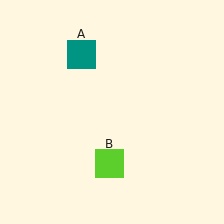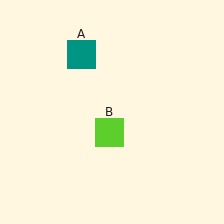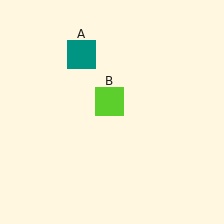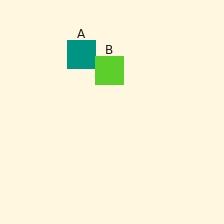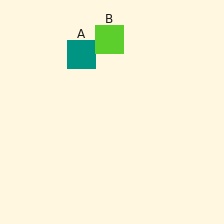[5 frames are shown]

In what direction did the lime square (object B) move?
The lime square (object B) moved up.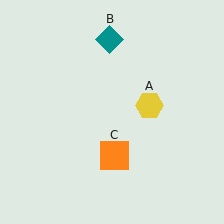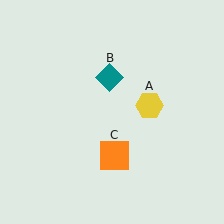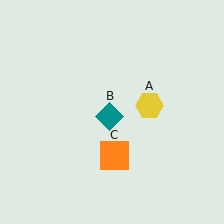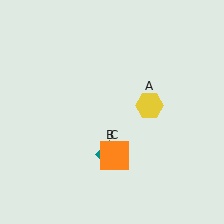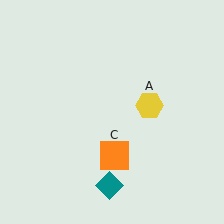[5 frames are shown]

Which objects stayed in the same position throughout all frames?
Yellow hexagon (object A) and orange square (object C) remained stationary.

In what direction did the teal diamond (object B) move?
The teal diamond (object B) moved down.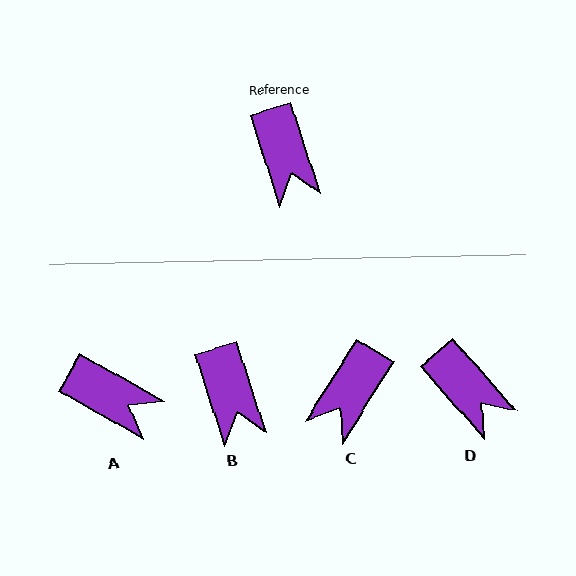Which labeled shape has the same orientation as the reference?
B.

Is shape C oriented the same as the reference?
No, it is off by about 50 degrees.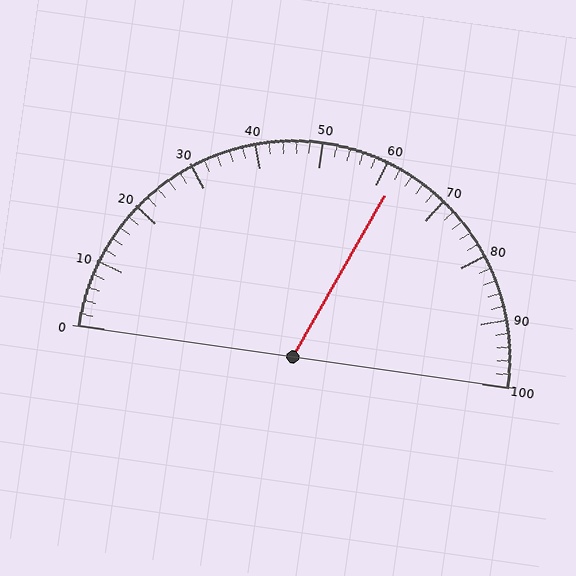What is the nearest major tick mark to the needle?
The nearest major tick mark is 60.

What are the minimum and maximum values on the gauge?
The gauge ranges from 0 to 100.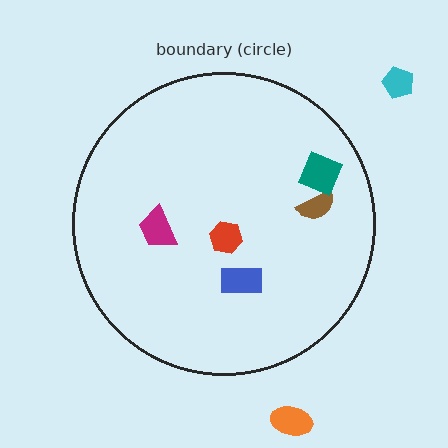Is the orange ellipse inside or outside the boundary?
Outside.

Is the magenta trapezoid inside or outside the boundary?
Inside.